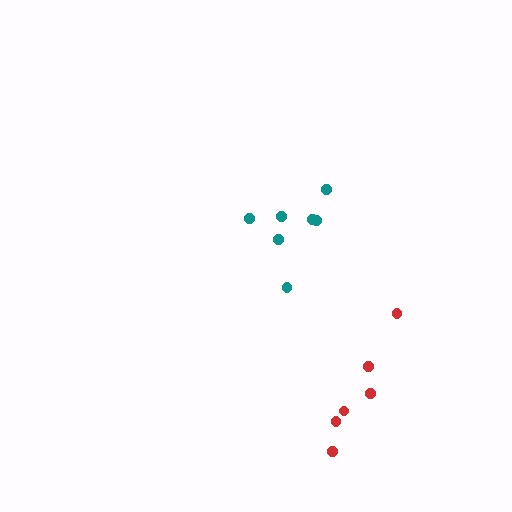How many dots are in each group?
Group 1: 6 dots, Group 2: 7 dots (13 total).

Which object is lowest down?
The red cluster is bottommost.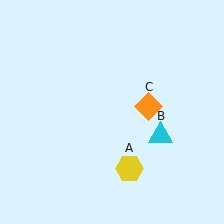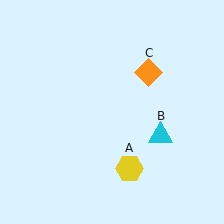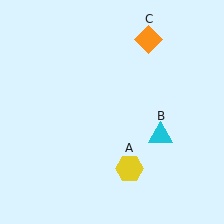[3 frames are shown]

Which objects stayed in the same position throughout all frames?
Yellow hexagon (object A) and cyan triangle (object B) remained stationary.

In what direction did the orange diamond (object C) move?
The orange diamond (object C) moved up.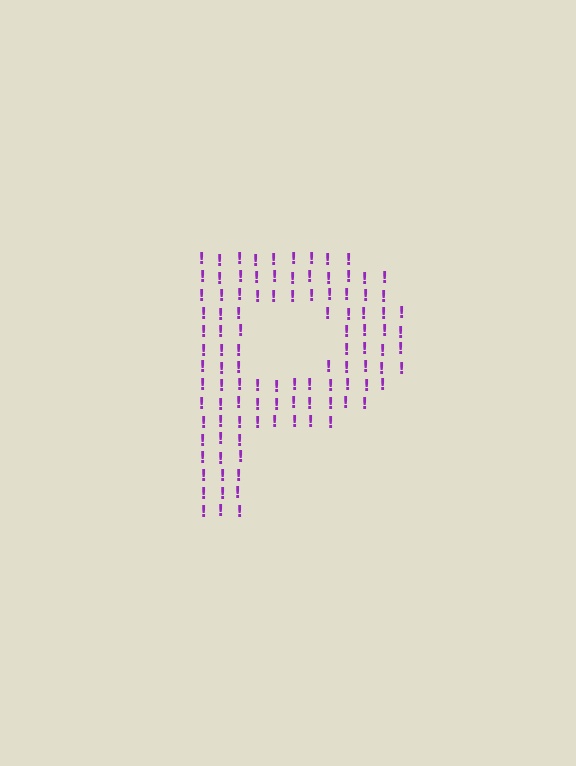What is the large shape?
The large shape is the letter P.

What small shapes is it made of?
It is made of small exclamation marks.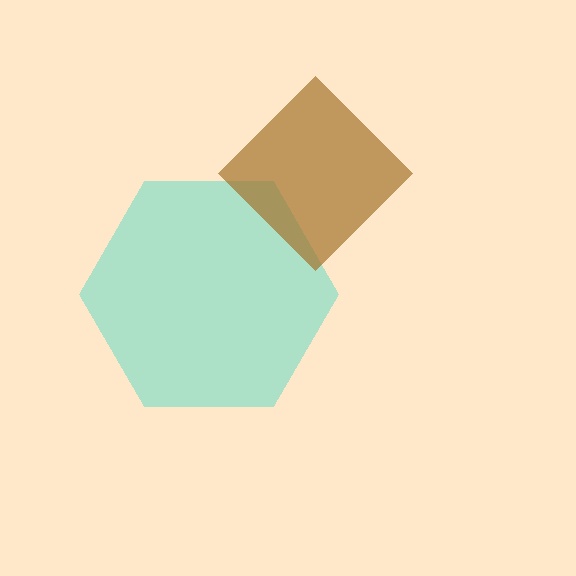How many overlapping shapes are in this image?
There are 2 overlapping shapes in the image.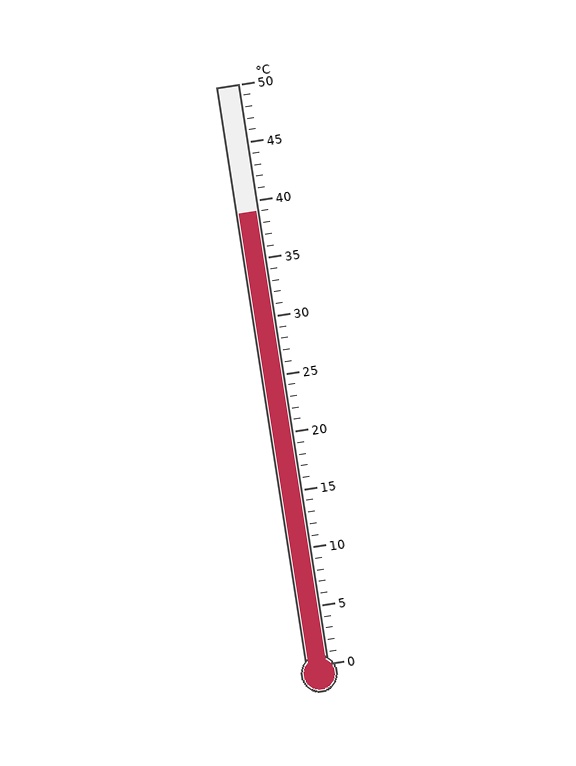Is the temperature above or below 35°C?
The temperature is above 35°C.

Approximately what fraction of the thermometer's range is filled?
The thermometer is filled to approximately 80% of its range.